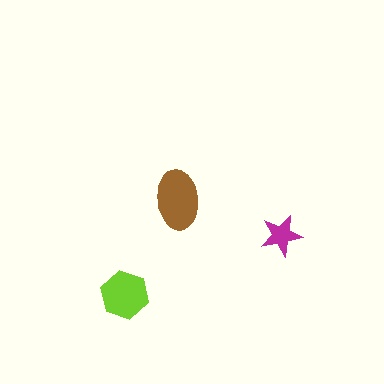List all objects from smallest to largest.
The magenta star, the lime hexagon, the brown ellipse.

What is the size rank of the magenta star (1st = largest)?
3rd.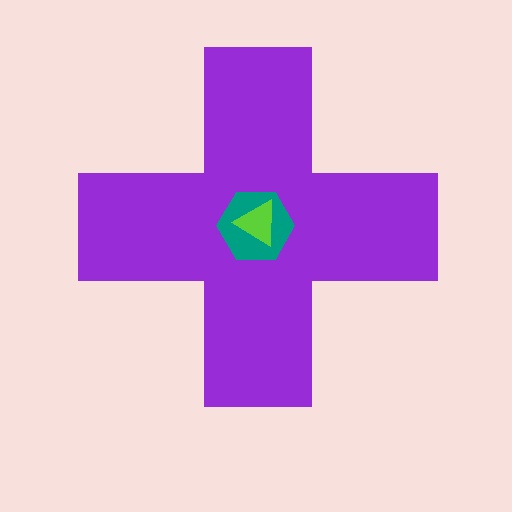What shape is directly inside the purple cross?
The teal hexagon.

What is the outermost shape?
The purple cross.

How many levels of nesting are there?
3.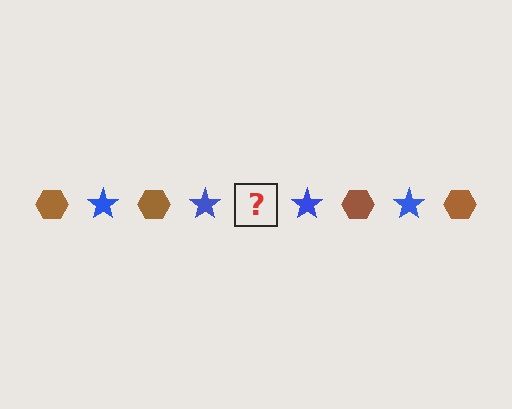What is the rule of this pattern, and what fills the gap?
The rule is that the pattern alternates between brown hexagon and blue star. The gap should be filled with a brown hexagon.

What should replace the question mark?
The question mark should be replaced with a brown hexagon.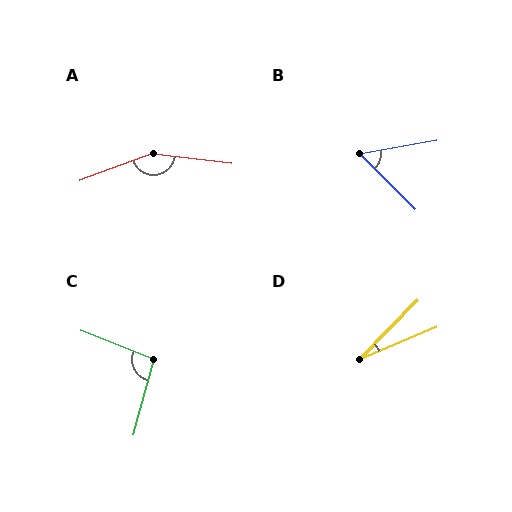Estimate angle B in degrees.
Approximately 55 degrees.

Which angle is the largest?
A, at approximately 153 degrees.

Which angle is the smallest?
D, at approximately 23 degrees.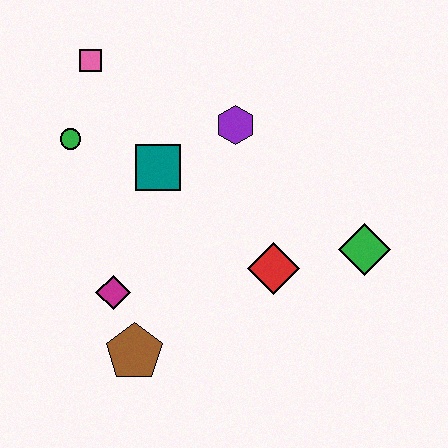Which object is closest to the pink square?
The green circle is closest to the pink square.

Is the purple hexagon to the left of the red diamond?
Yes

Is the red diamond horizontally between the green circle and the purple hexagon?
No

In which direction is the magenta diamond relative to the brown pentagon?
The magenta diamond is above the brown pentagon.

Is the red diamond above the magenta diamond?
Yes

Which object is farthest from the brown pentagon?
The pink square is farthest from the brown pentagon.